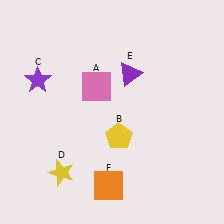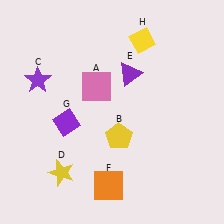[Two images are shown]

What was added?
A purple diamond (G), a yellow diamond (H) were added in Image 2.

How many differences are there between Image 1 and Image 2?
There are 2 differences between the two images.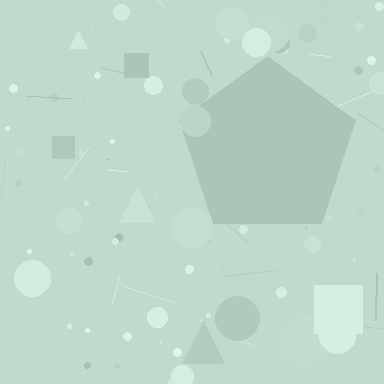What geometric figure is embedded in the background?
A pentagon is embedded in the background.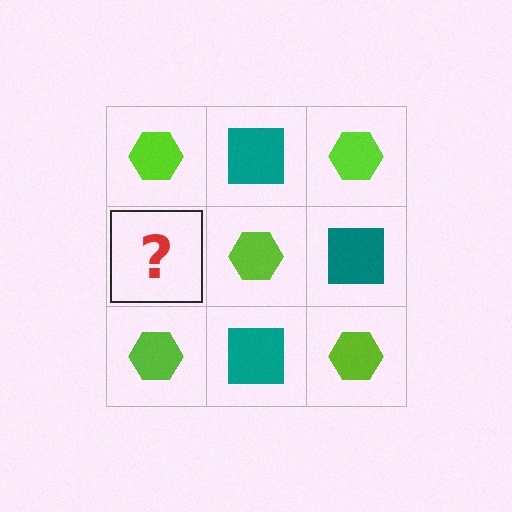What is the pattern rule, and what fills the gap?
The rule is that it alternates lime hexagon and teal square in a checkerboard pattern. The gap should be filled with a teal square.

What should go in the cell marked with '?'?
The missing cell should contain a teal square.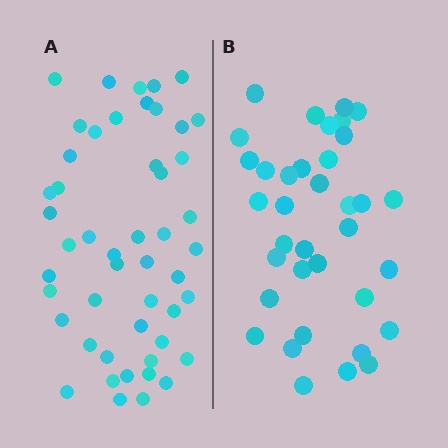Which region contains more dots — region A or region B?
Region A (the left region) has more dots.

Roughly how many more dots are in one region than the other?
Region A has approximately 15 more dots than region B.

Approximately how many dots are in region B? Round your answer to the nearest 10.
About 40 dots. (The exact count is 36, which rounds to 40.)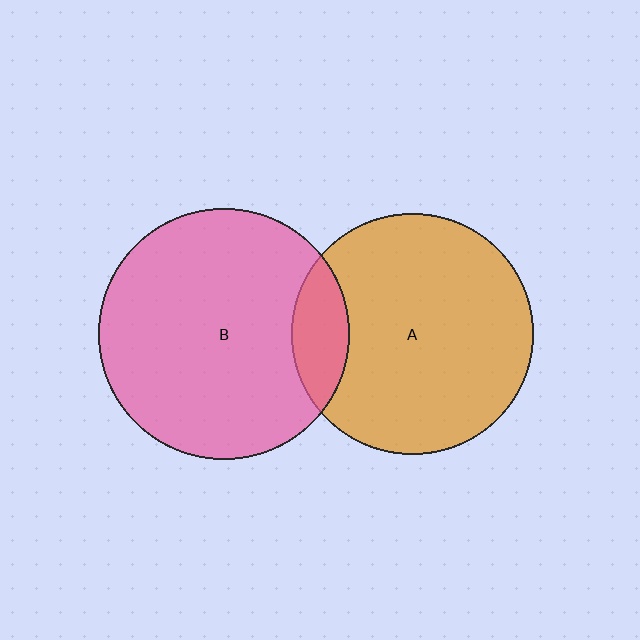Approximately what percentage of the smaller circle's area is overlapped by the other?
Approximately 15%.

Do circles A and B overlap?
Yes.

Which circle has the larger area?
Circle B (pink).